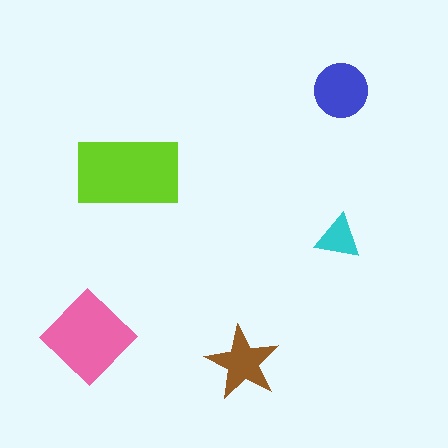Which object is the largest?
The lime rectangle.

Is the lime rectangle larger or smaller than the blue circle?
Larger.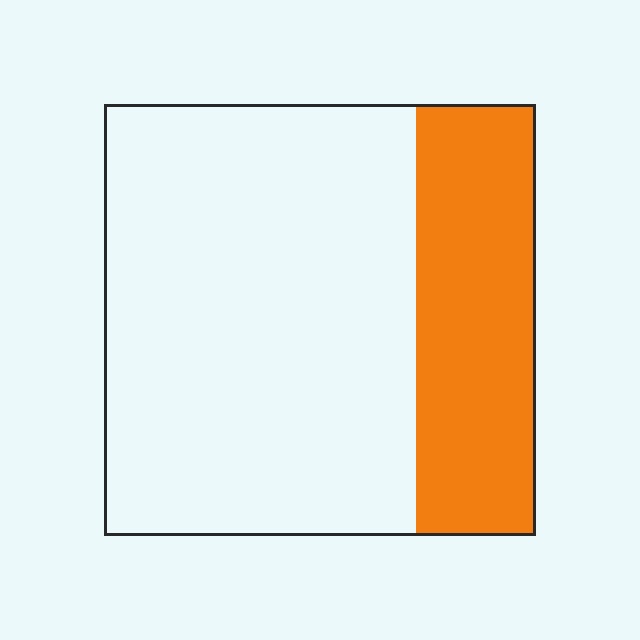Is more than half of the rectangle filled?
No.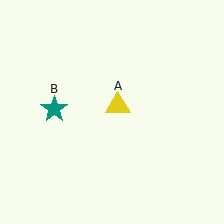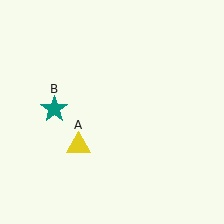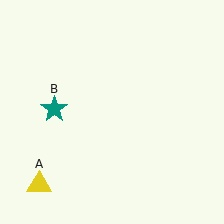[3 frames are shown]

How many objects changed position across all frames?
1 object changed position: yellow triangle (object A).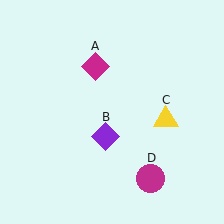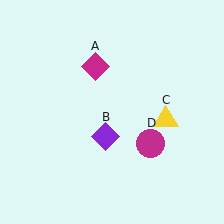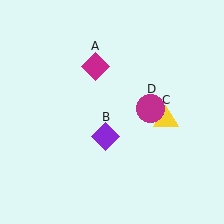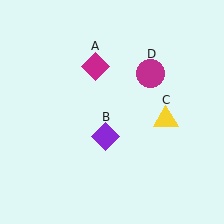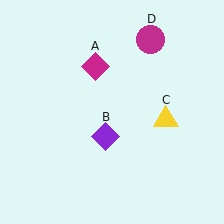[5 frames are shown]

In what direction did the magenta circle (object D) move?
The magenta circle (object D) moved up.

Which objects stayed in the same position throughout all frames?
Magenta diamond (object A) and purple diamond (object B) and yellow triangle (object C) remained stationary.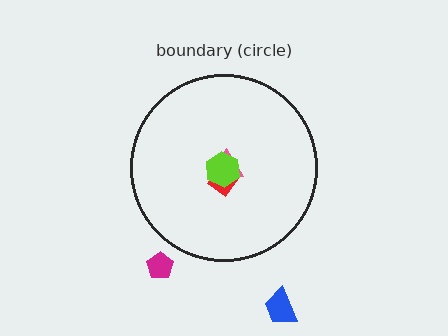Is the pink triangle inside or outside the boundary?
Inside.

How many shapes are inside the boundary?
3 inside, 2 outside.